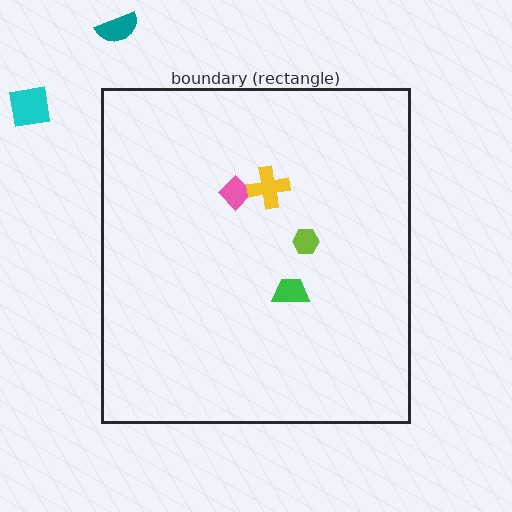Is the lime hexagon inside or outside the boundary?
Inside.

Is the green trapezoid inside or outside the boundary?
Inside.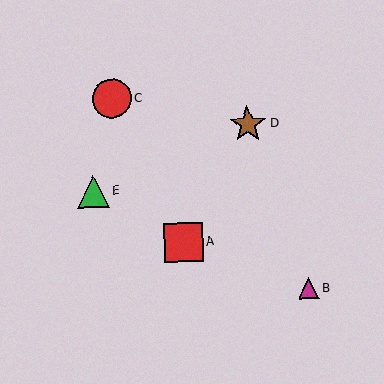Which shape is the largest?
The red square (labeled A) is the largest.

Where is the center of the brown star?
The center of the brown star is at (248, 124).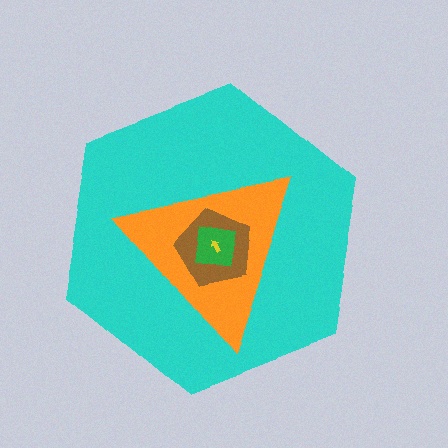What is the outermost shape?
The cyan hexagon.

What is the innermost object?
The yellow arrow.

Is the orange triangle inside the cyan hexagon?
Yes.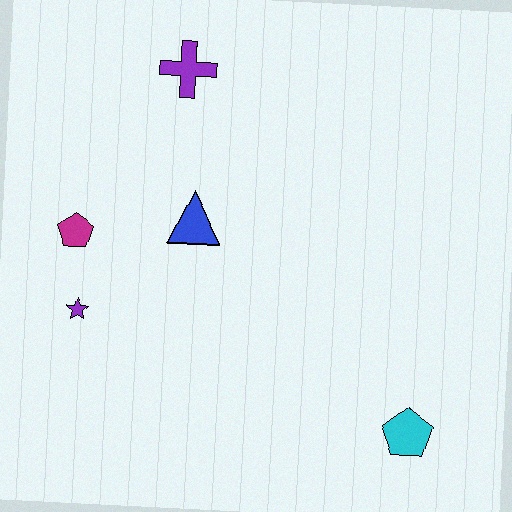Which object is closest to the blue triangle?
The magenta pentagon is closest to the blue triangle.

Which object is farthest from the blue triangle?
The cyan pentagon is farthest from the blue triangle.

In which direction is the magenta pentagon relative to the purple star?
The magenta pentagon is above the purple star.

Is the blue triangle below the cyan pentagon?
No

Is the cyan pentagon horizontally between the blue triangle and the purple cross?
No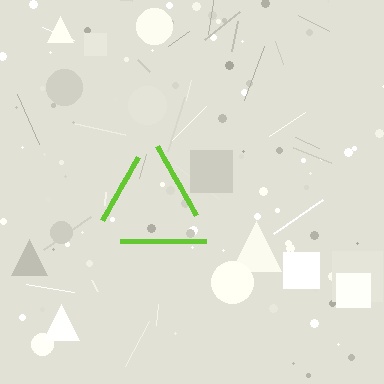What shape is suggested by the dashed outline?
The dashed outline suggests a triangle.